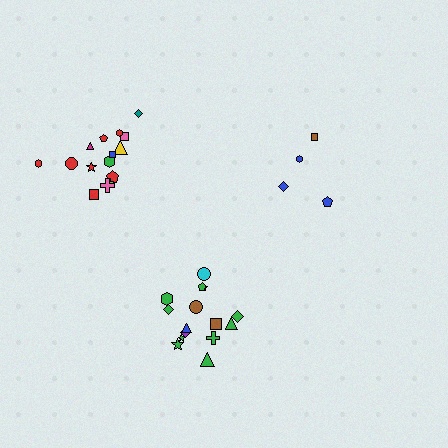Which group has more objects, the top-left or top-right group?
The top-left group.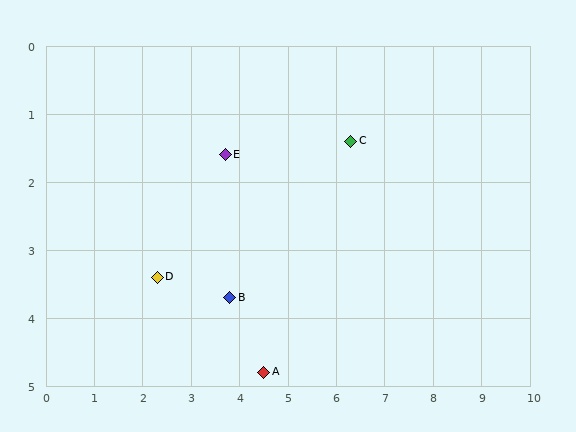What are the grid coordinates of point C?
Point C is at approximately (6.3, 1.4).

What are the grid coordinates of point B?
Point B is at approximately (3.8, 3.7).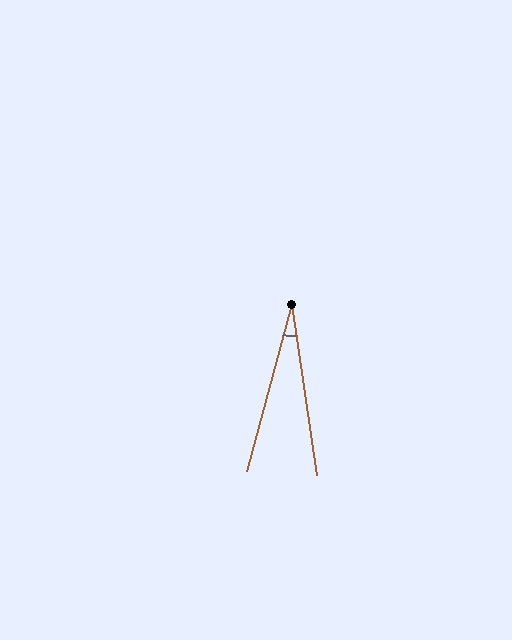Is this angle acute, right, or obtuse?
It is acute.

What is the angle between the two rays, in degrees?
Approximately 23 degrees.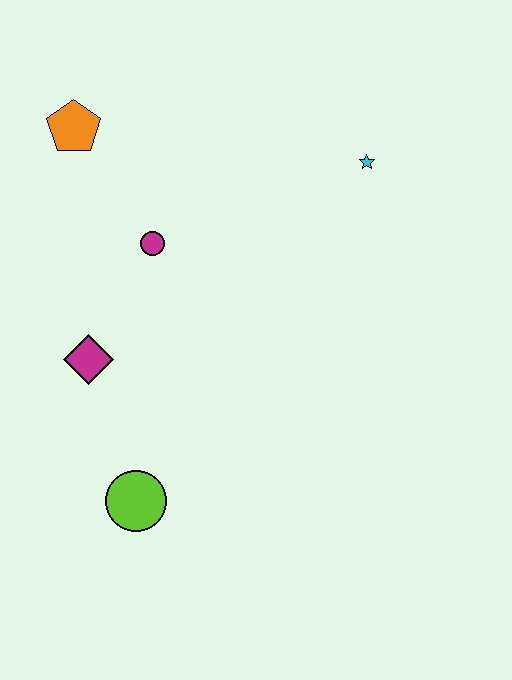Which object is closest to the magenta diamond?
The magenta circle is closest to the magenta diamond.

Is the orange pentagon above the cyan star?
Yes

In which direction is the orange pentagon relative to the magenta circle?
The orange pentagon is above the magenta circle.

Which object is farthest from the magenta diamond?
The cyan star is farthest from the magenta diamond.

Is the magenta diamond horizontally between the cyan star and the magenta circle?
No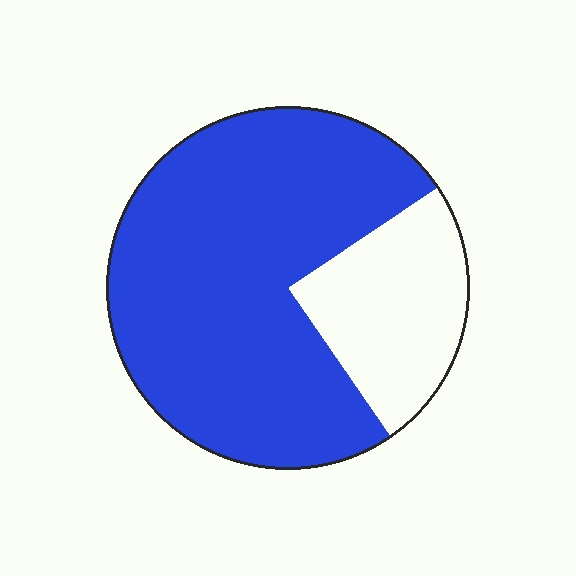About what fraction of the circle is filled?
About three quarters (3/4).